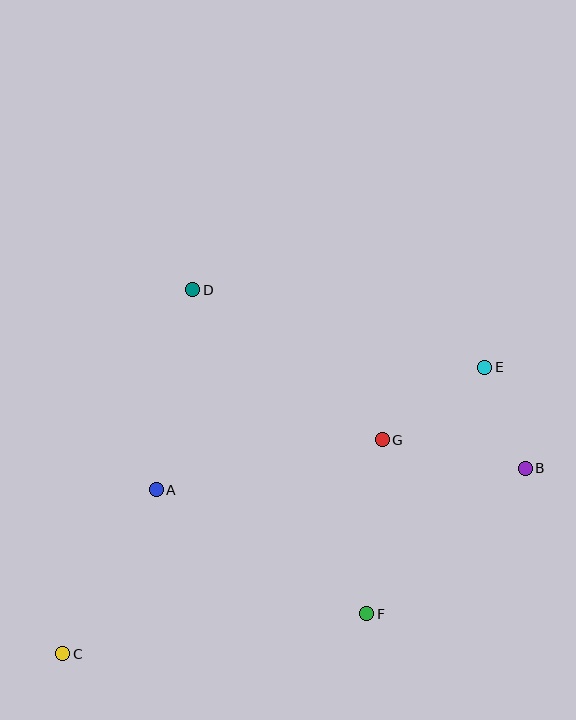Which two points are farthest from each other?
Points C and E are farthest from each other.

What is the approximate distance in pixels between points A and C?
The distance between A and C is approximately 189 pixels.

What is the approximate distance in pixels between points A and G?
The distance between A and G is approximately 231 pixels.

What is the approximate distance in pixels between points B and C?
The distance between B and C is approximately 498 pixels.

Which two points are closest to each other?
Points B and E are closest to each other.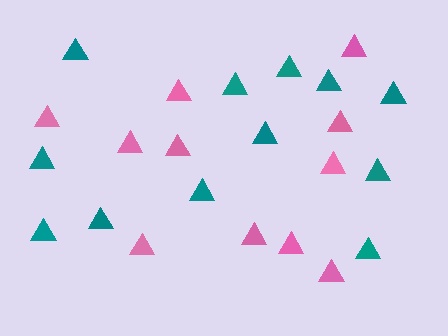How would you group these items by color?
There are 2 groups: one group of pink triangles (11) and one group of teal triangles (12).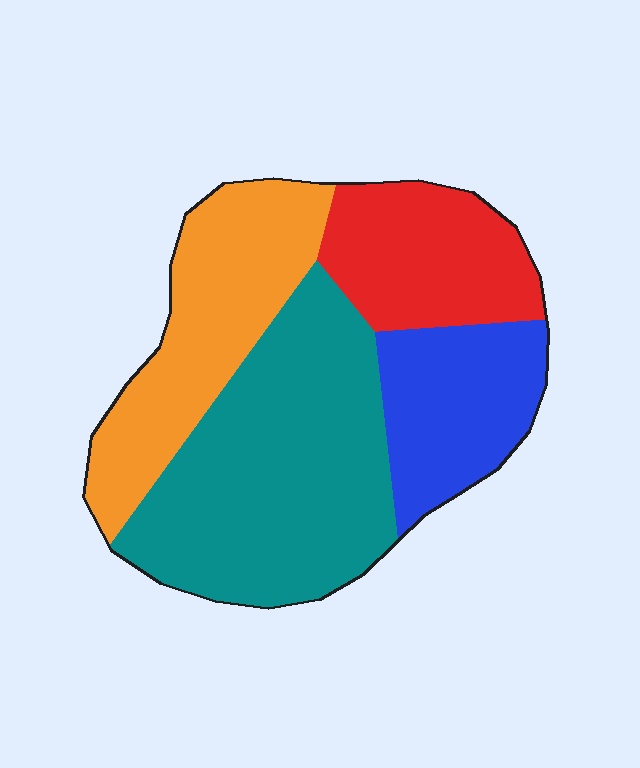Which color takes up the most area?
Teal, at roughly 40%.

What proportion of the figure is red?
Red covers about 20% of the figure.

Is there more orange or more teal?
Teal.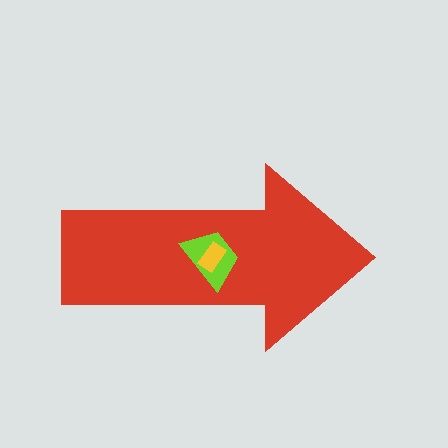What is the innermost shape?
The yellow rectangle.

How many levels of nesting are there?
3.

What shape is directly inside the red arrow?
The lime trapezoid.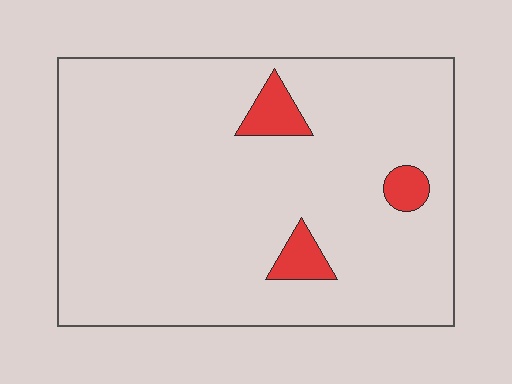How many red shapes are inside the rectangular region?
3.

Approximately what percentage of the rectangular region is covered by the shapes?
Approximately 5%.